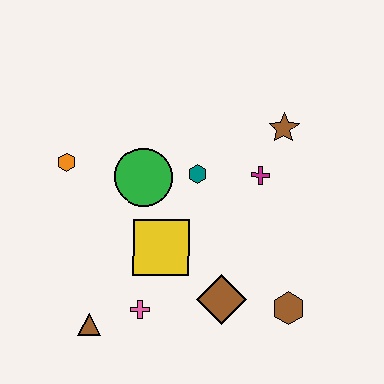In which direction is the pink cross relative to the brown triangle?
The pink cross is to the right of the brown triangle.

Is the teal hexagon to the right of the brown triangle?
Yes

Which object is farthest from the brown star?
The brown triangle is farthest from the brown star.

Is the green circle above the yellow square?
Yes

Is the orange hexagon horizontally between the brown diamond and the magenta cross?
No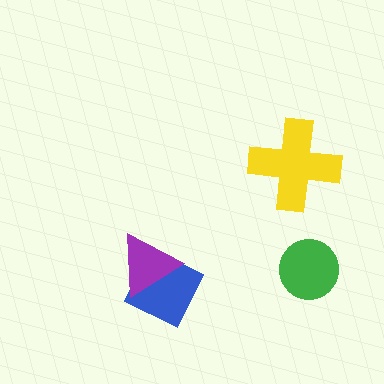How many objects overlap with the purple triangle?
1 object overlaps with the purple triangle.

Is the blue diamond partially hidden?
Yes, it is partially covered by another shape.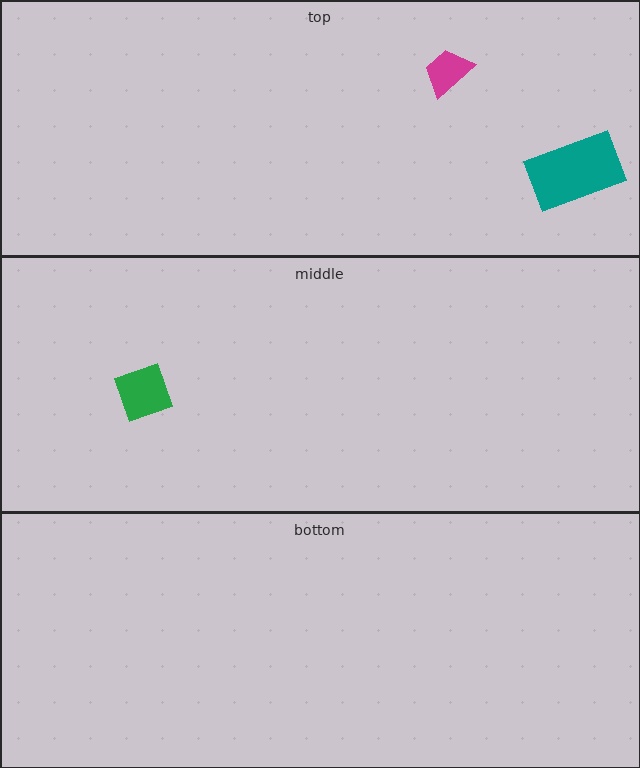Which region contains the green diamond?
The middle region.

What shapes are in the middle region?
The green diamond.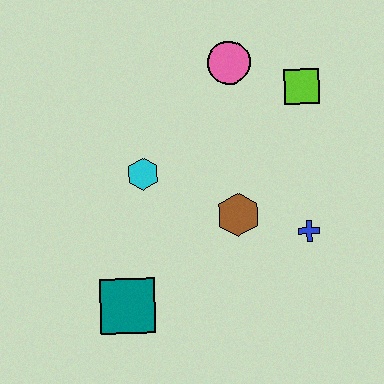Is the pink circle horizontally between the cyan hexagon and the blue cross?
Yes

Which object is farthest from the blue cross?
The teal square is farthest from the blue cross.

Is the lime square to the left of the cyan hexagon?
No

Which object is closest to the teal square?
The cyan hexagon is closest to the teal square.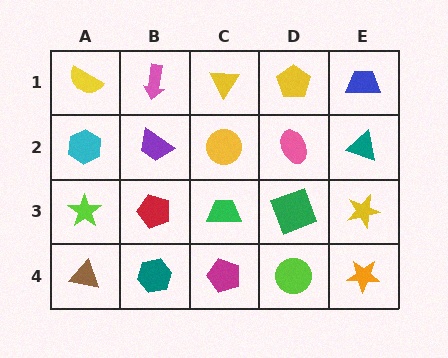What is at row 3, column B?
A red pentagon.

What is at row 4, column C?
A magenta pentagon.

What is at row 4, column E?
An orange star.